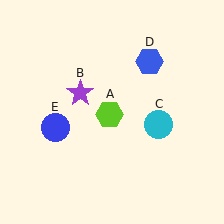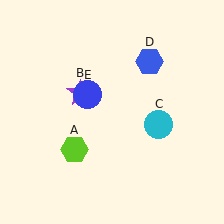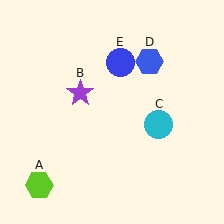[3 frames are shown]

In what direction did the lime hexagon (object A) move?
The lime hexagon (object A) moved down and to the left.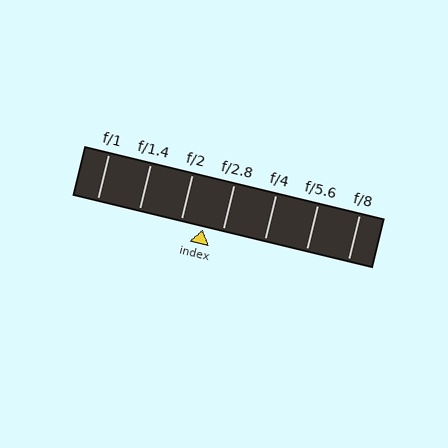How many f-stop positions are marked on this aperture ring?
There are 7 f-stop positions marked.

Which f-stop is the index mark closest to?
The index mark is closest to f/2.8.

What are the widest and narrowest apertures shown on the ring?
The widest aperture shown is f/1 and the narrowest is f/8.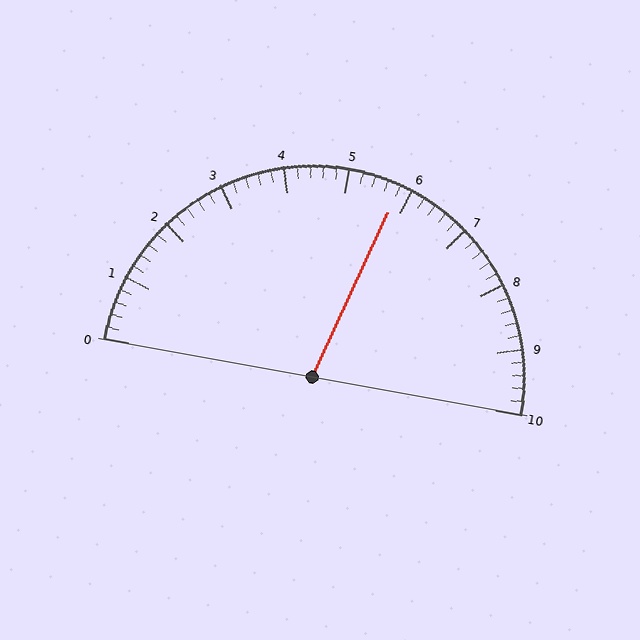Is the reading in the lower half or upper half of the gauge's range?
The reading is in the upper half of the range (0 to 10).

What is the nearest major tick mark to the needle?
The nearest major tick mark is 6.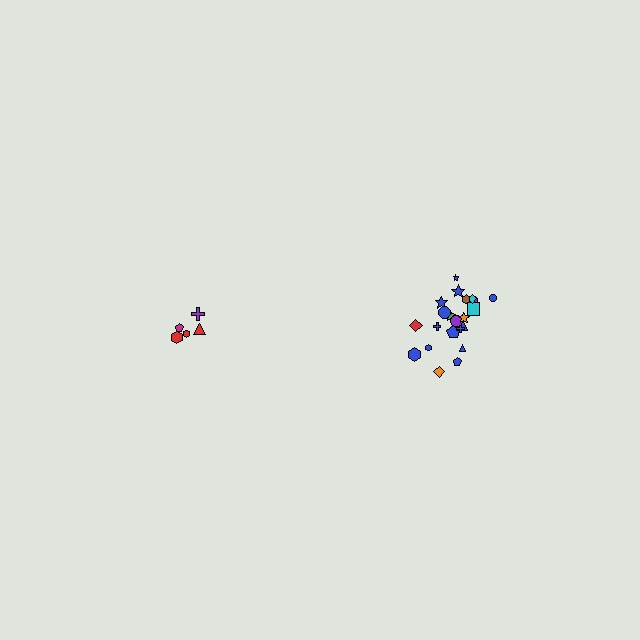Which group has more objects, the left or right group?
The right group.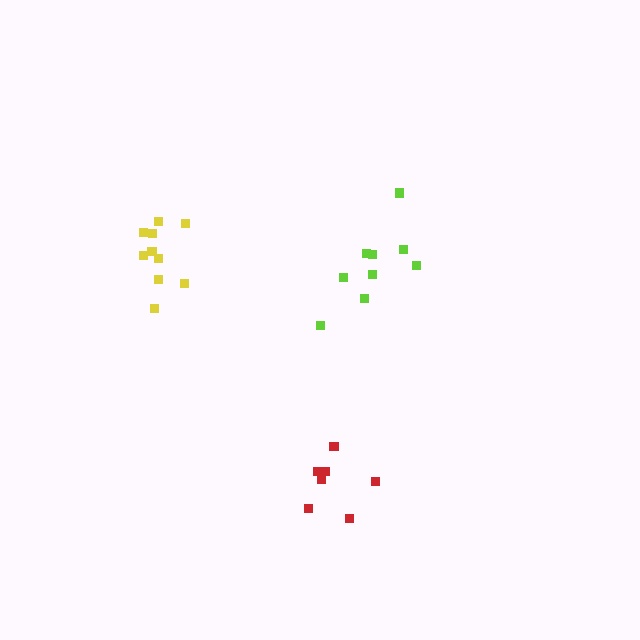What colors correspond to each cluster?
The clusters are colored: yellow, red, lime.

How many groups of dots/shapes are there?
There are 3 groups.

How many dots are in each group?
Group 1: 10 dots, Group 2: 7 dots, Group 3: 9 dots (26 total).